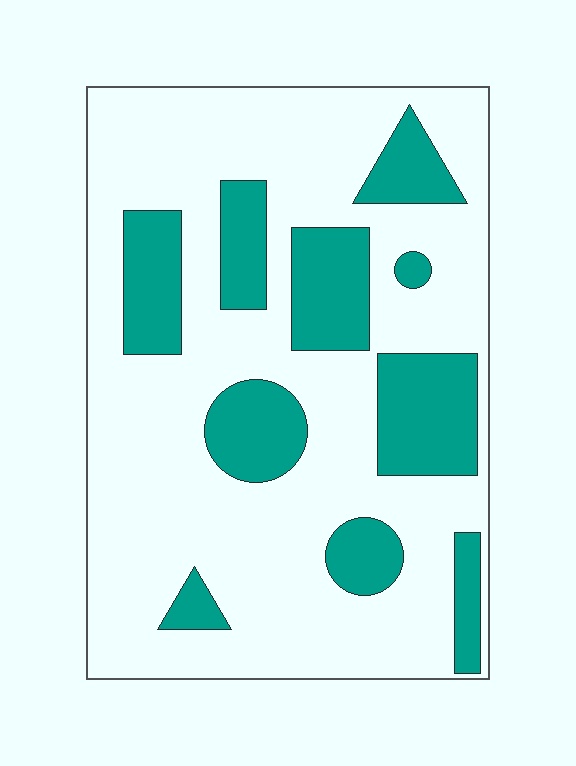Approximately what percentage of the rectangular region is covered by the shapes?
Approximately 25%.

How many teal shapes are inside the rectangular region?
10.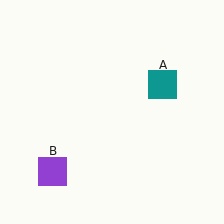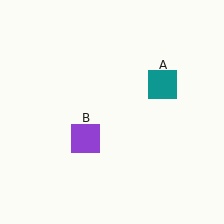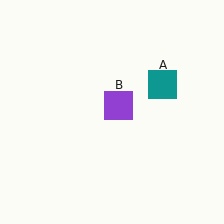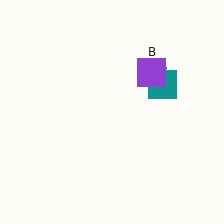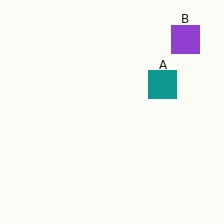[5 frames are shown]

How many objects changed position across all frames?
1 object changed position: purple square (object B).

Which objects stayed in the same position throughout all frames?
Teal square (object A) remained stationary.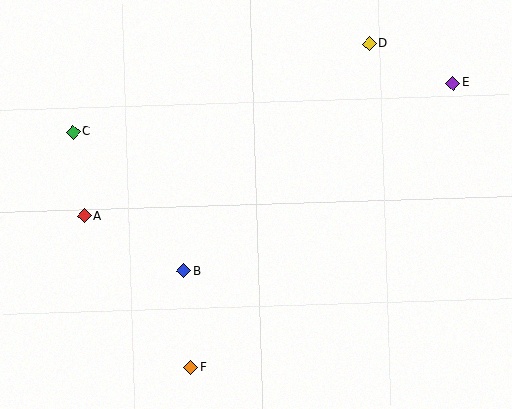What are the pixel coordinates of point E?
Point E is at (453, 83).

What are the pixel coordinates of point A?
Point A is at (85, 216).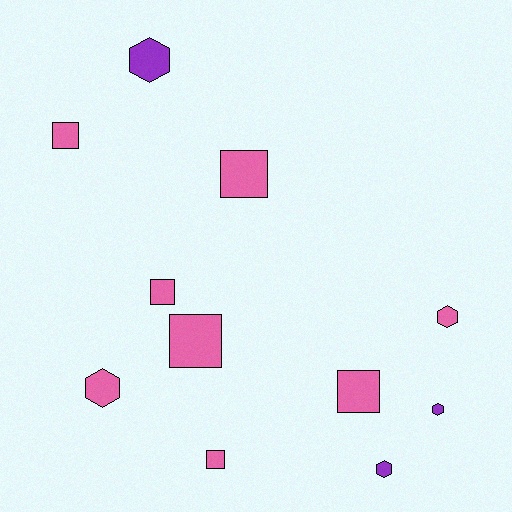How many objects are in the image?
There are 11 objects.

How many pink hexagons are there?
There are 2 pink hexagons.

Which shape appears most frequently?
Square, with 6 objects.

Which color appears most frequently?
Pink, with 8 objects.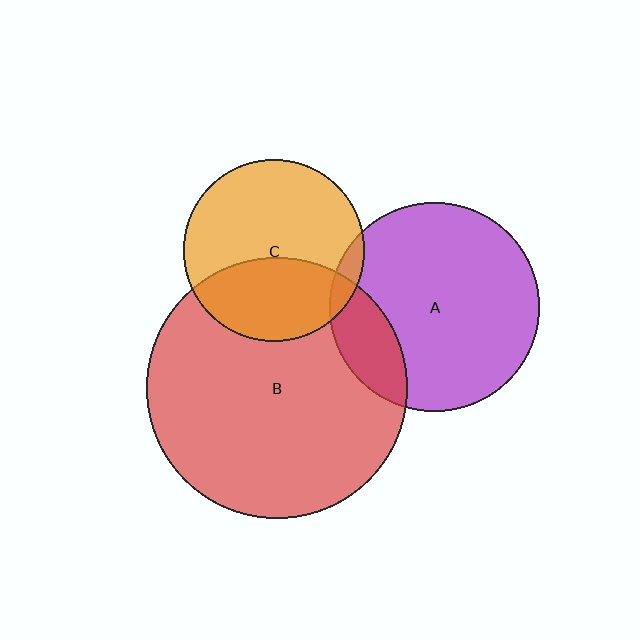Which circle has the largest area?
Circle B (red).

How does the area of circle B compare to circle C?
Approximately 2.1 times.